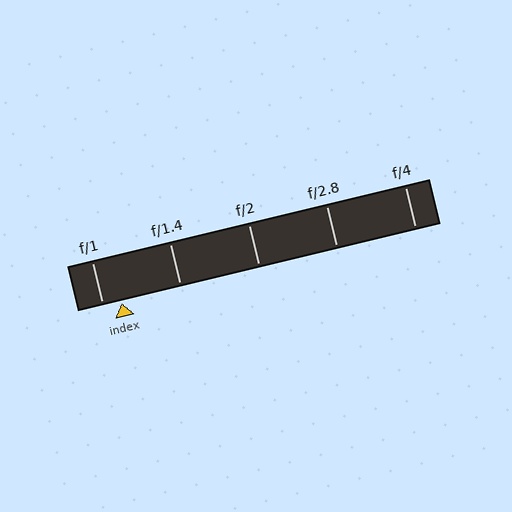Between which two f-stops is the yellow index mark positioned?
The index mark is between f/1 and f/1.4.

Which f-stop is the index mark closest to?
The index mark is closest to f/1.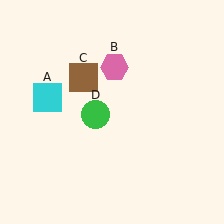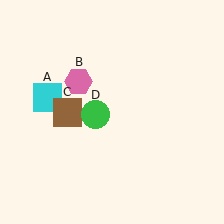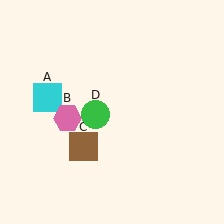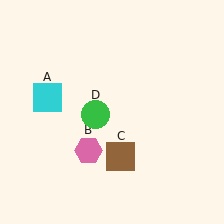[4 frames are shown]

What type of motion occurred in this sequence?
The pink hexagon (object B), brown square (object C) rotated counterclockwise around the center of the scene.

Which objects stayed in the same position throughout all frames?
Cyan square (object A) and green circle (object D) remained stationary.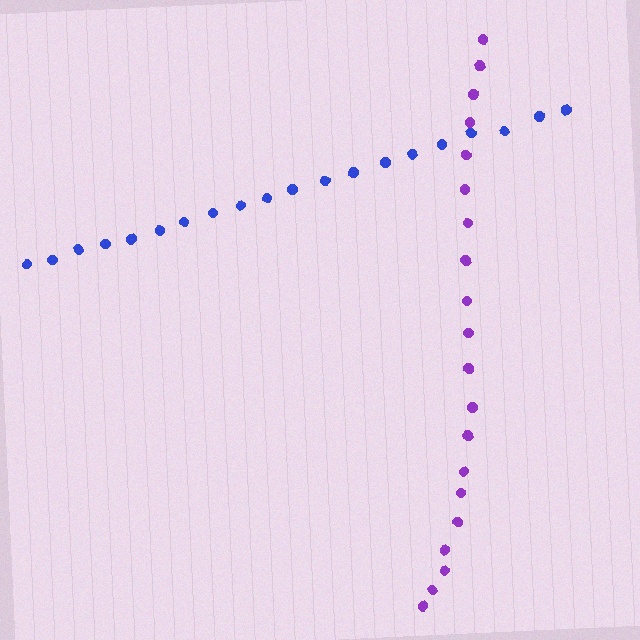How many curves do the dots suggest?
There are 2 distinct paths.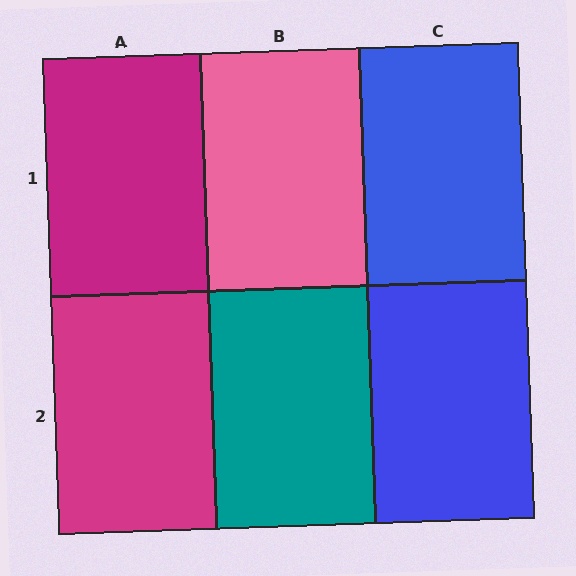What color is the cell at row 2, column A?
Magenta.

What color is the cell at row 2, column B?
Teal.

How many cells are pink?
1 cell is pink.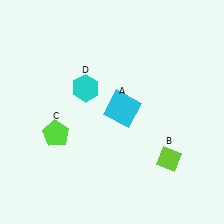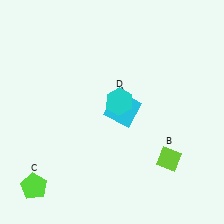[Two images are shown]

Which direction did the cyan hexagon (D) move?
The cyan hexagon (D) moved right.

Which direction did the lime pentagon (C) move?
The lime pentagon (C) moved down.